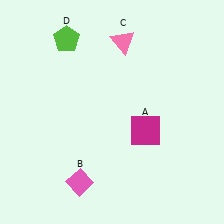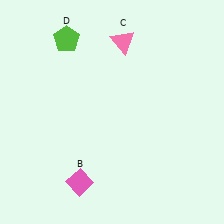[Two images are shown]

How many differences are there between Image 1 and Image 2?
There is 1 difference between the two images.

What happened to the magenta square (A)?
The magenta square (A) was removed in Image 2. It was in the bottom-right area of Image 1.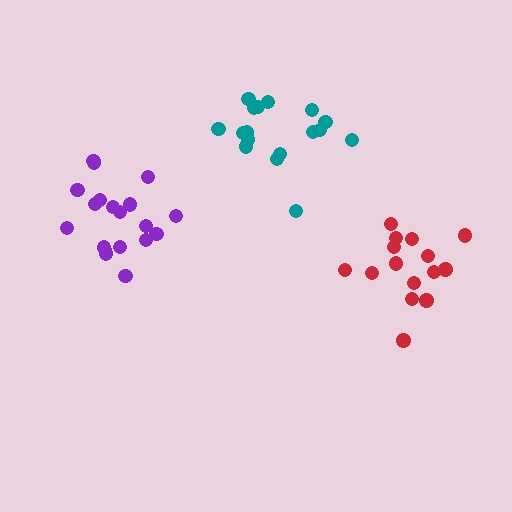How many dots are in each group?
Group 1: 15 dots, Group 2: 17 dots, Group 3: 19 dots (51 total).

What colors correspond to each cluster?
The clusters are colored: red, teal, purple.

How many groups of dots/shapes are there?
There are 3 groups.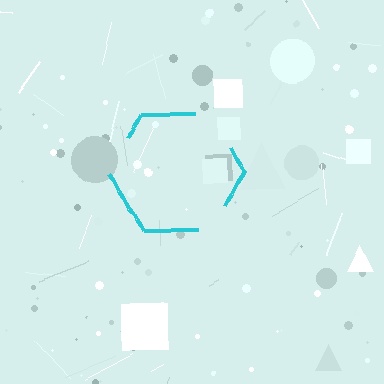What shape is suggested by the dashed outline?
The dashed outline suggests a hexagon.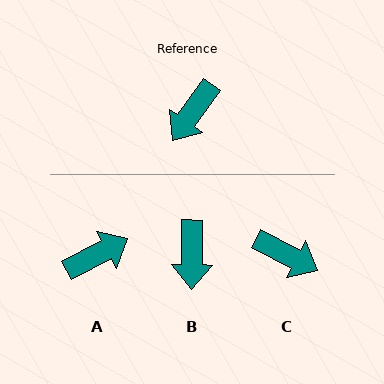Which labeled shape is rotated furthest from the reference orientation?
A, about 153 degrees away.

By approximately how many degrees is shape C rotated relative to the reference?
Approximately 97 degrees counter-clockwise.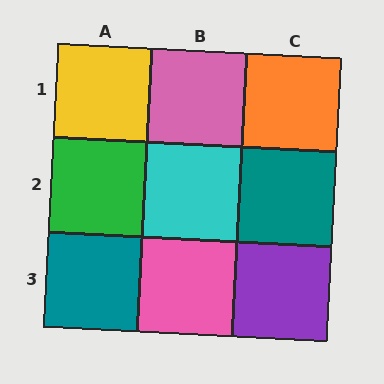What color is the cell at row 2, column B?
Cyan.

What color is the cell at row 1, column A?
Yellow.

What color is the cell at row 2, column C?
Teal.